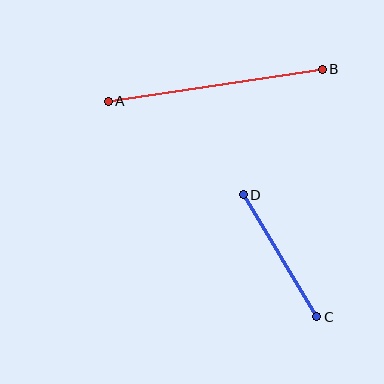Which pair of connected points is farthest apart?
Points A and B are farthest apart.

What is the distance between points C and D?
The distance is approximately 142 pixels.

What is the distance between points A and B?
The distance is approximately 217 pixels.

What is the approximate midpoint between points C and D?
The midpoint is at approximately (280, 256) pixels.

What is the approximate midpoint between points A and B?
The midpoint is at approximately (215, 85) pixels.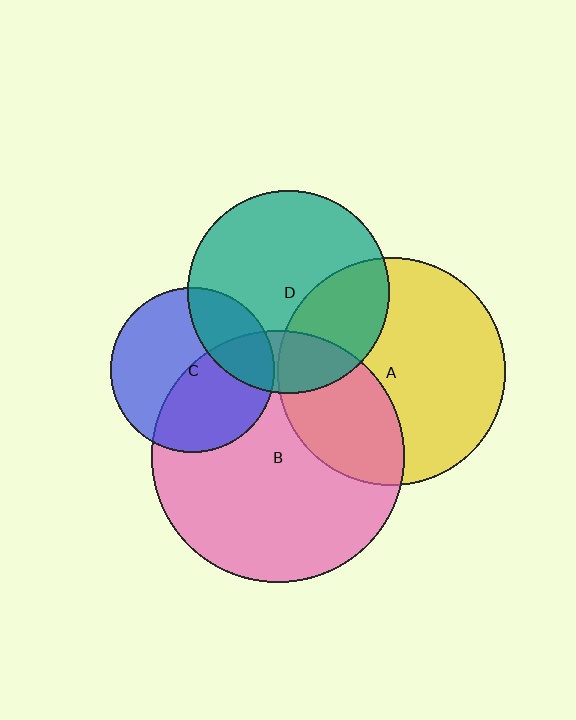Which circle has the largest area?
Circle B (pink).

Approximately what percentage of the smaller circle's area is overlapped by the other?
Approximately 25%.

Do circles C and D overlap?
Yes.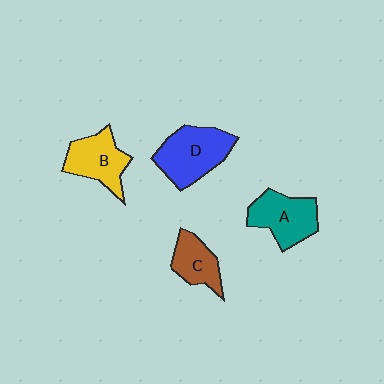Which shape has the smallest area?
Shape C (brown).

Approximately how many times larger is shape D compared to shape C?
Approximately 1.6 times.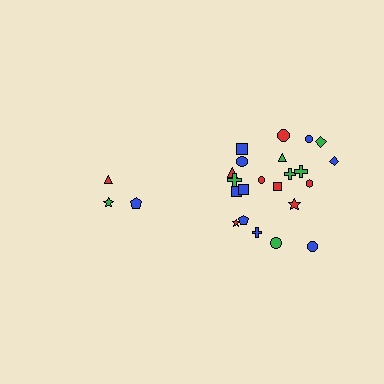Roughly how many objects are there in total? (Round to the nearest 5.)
Roughly 25 objects in total.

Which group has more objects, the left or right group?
The right group.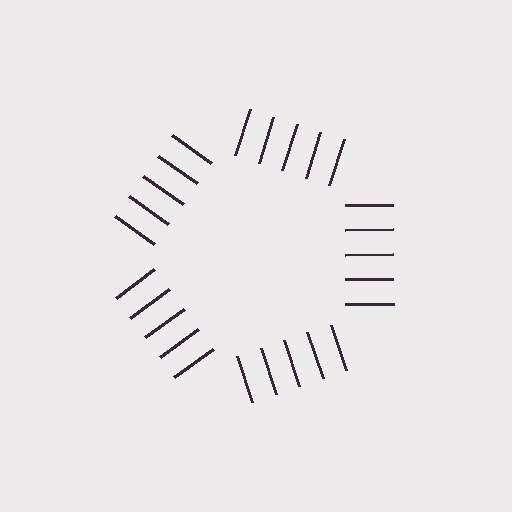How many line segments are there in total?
25 — 5 along each of the 5 edges.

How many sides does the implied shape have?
5 sides — the line-ends trace a pentagon.